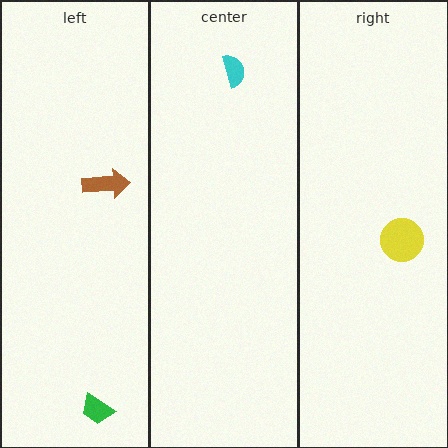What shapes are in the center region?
The cyan semicircle.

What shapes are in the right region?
The yellow circle.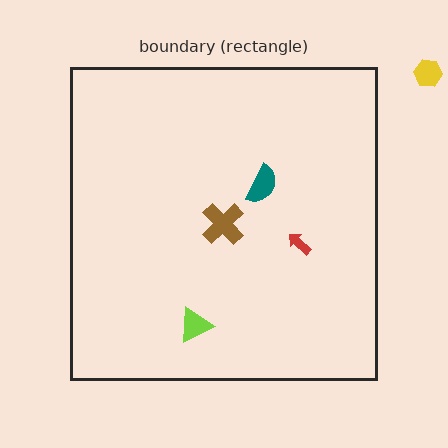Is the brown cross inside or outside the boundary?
Inside.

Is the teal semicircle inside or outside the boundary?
Inside.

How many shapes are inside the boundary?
4 inside, 1 outside.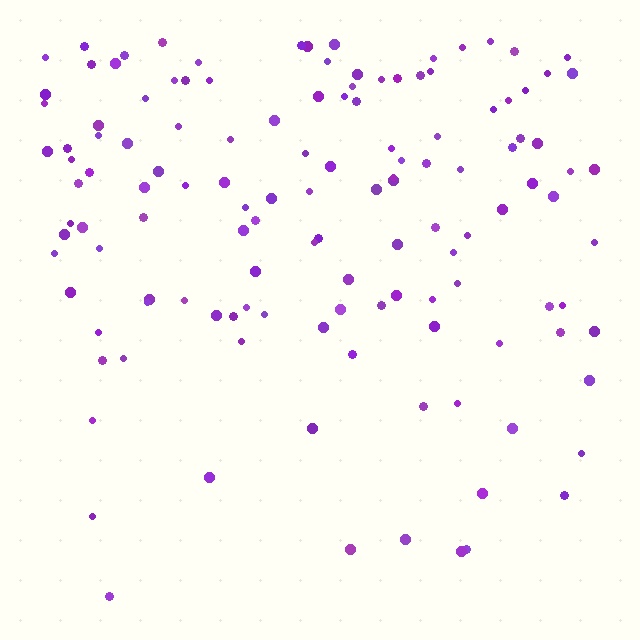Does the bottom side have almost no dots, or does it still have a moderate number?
Still a moderate number, just noticeably fewer than the top.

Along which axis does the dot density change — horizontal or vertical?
Vertical.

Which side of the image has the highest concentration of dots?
The top.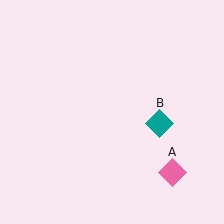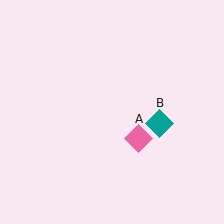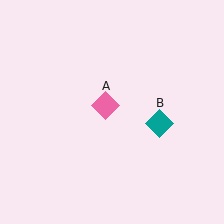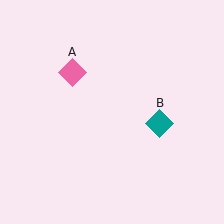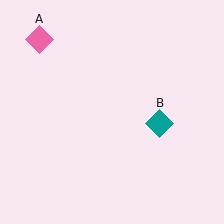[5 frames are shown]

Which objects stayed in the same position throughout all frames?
Teal diamond (object B) remained stationary.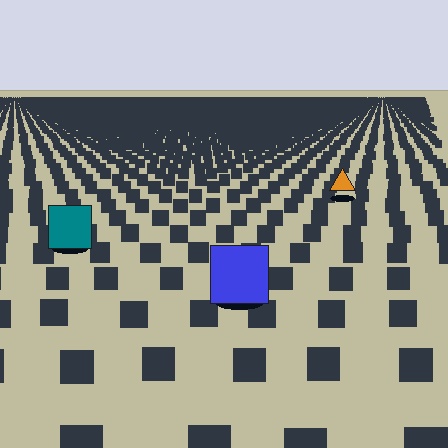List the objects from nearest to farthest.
From nearest to farthest: the blue square, the teal square, the orange triangle.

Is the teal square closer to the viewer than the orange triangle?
Yes. The teal square is closer — you can tell from the texture gradient: the ground texture is coarser near it.